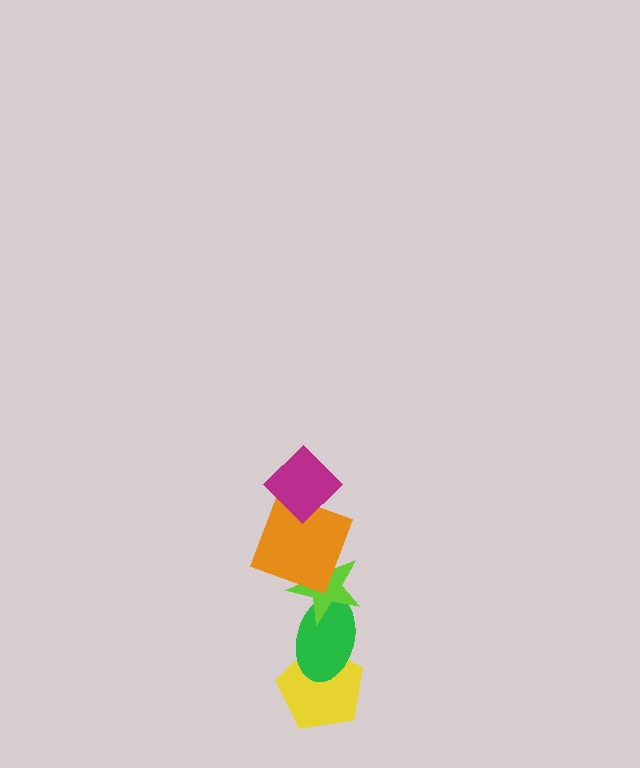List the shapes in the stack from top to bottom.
From top to bottom: the magenta diamond, the orange square, the lime star, the green ellipse, the yellow pentagon.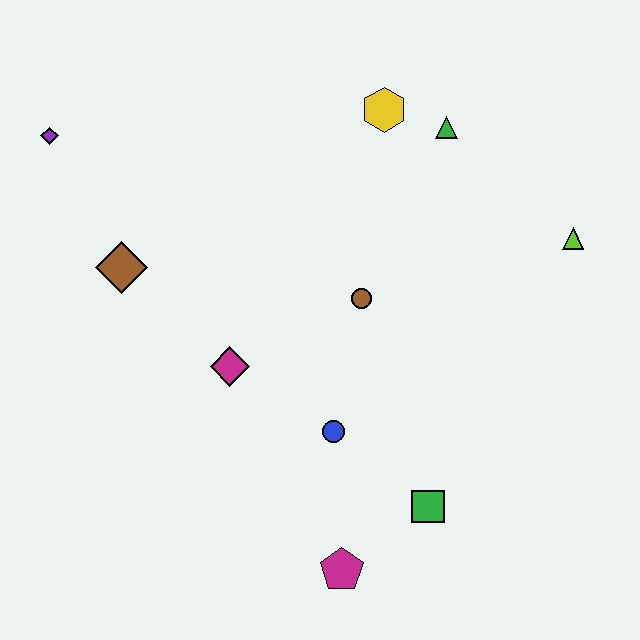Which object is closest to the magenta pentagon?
The green square is closest to the magenta pentagon.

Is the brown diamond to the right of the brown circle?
No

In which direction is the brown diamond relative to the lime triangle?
The brown diamond is to the left of the lime triangle.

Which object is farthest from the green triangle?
The magenta pentagon is farthest from the green triangle.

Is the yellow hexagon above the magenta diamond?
Yes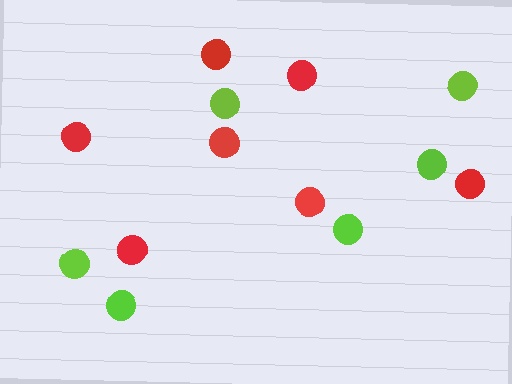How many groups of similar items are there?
There are 2 groups: one group of lime circles (6) and one group of red circles (7).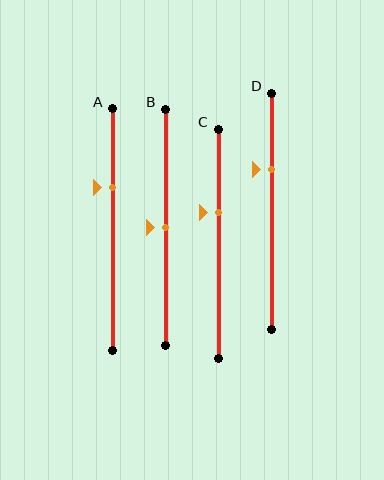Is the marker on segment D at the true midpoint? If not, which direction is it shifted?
No, the marker on segment D is shifted upward by about 18% of the segment length.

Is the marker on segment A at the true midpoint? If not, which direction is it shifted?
No, the marker on segment A is shifted upward by about 18% of the segment length.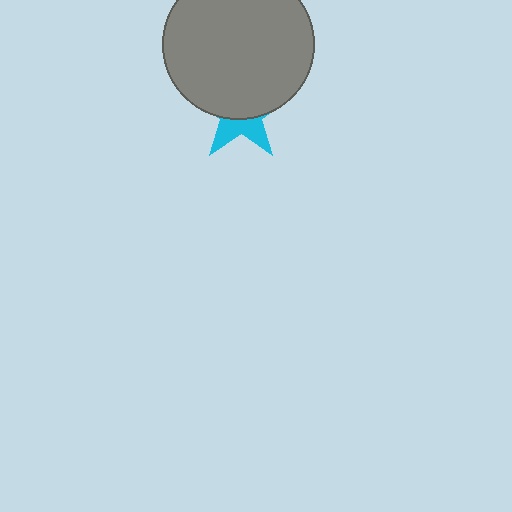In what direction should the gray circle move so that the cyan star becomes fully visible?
The gray circle should move up. That is the shortest direction to clear the overlap and leave the cyan star fully visible.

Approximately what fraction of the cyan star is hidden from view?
Roughly 63% of the cyan star is hidden behind the gray circle.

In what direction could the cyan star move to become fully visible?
The cyan star could move down. That would shift it out from behind the gray circle entirely.